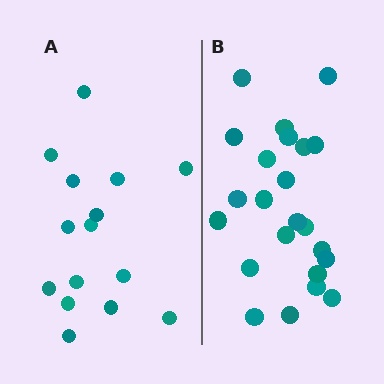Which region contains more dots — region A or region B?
Region B (the right region) has more dots.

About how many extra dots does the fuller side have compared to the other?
Region B has roughly 8 or so more dots than region A.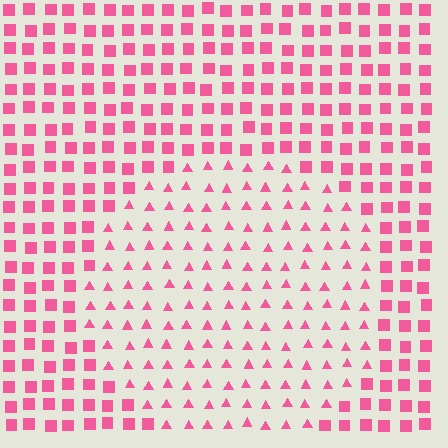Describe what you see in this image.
The image is filled with small pink elements arranged in a uniform grid. A circle-shaped region contains triangles, while the surrounding area contains squares. The boundary is defined purely by the change in element shape.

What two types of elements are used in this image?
The image uses triangles inside the circle region and squares outside it.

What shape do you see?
I see a circle.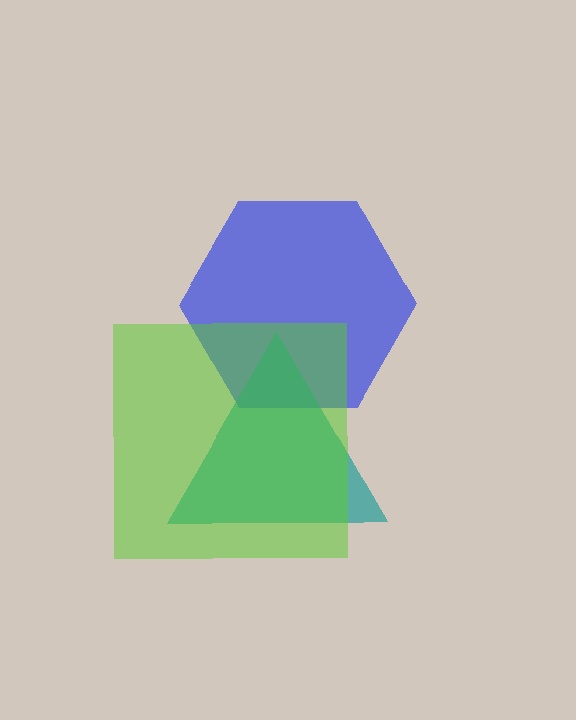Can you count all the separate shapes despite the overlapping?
Yes, there are 3 separate shapes.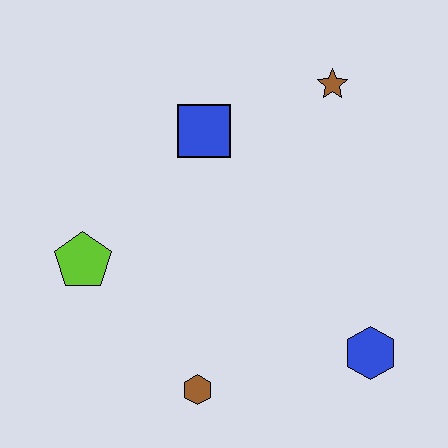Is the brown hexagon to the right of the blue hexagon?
No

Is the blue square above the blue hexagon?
Yes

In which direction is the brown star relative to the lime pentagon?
The brown star is to the right of the lime pentagon.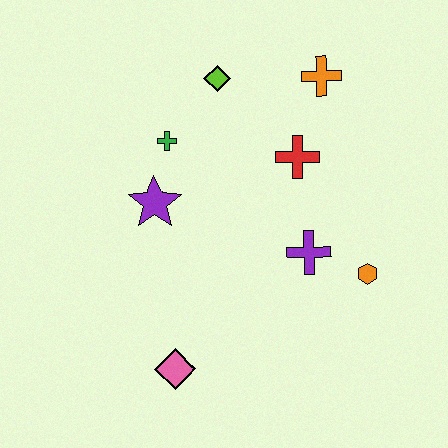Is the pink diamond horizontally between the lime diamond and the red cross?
No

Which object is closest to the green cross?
The purple star is closest to the green cross.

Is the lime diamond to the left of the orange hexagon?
Yes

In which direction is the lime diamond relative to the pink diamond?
The lime diamond is above the pink diamond.